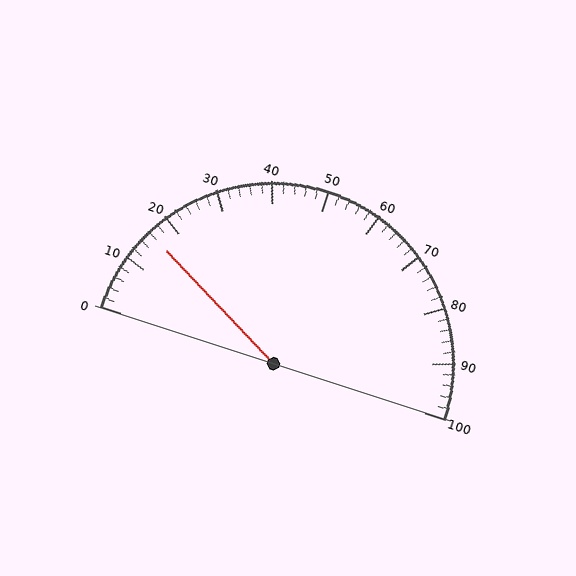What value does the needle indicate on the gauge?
The needle indicates approximately 16.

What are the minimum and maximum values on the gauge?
The gauge ranges from 0 to 100.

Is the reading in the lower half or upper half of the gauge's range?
The reading is in the lower half of the range (0 to 100).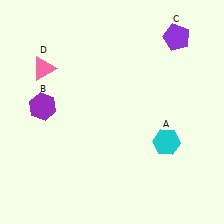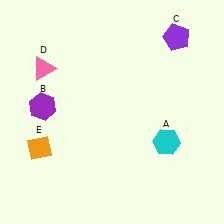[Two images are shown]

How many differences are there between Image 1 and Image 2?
There is 1 difference between the two images.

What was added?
An orange diamond (E) was added in Image 2.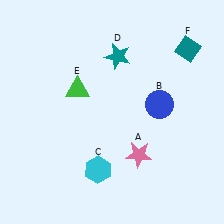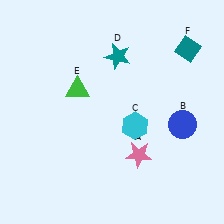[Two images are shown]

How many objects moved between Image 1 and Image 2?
2 objects moved between the two images.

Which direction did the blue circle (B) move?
The blue circle (B) moved right.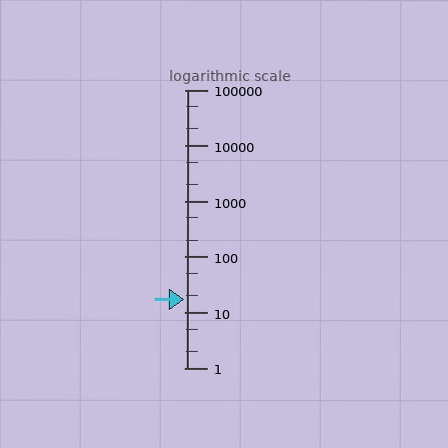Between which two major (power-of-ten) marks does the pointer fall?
The pointer is between 10 and 100.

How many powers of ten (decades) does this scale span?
The scale spans 5 decades, from 1 to 100000.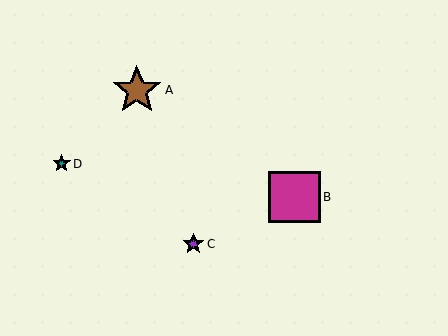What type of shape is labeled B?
Shape B is a magenta square.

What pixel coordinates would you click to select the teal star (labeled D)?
Click at (62, 164) to select the teal star D.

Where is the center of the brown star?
The center of the brown star is at (137, 90).